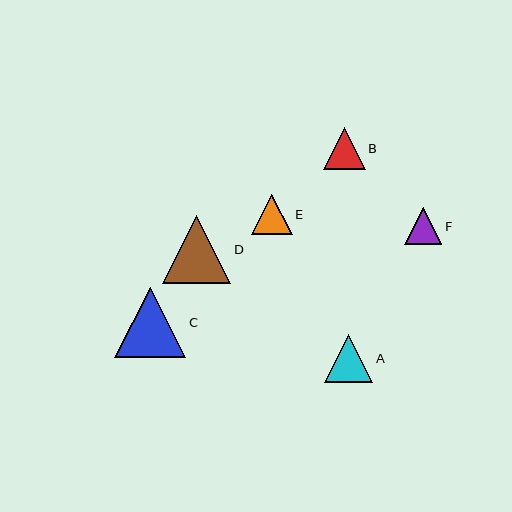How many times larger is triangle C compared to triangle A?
Triangle C is approximately 1.5 times the size of triangle A.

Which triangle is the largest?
Triangle C is the largest with a size of approximately 71 pixels.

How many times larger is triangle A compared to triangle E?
Triangle A is approximately 1.2 times the size of triangle E.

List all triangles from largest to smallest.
From largest to smallest: C, D, A, B, E, F.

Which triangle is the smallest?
Triangle F is the smallest with a size of approximately 37 pixels.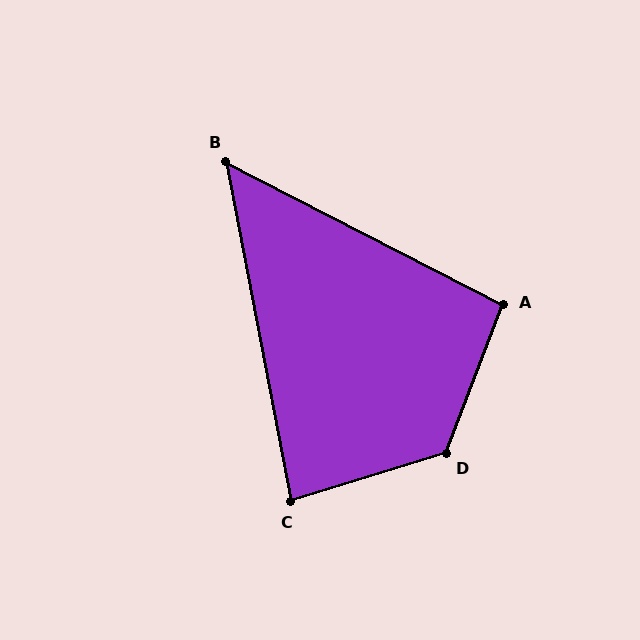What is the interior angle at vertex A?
Approximately 96 degrees (obtuse).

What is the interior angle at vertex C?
Approximately 84 degrees (acute).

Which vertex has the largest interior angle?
D, at approximately 128 degrees.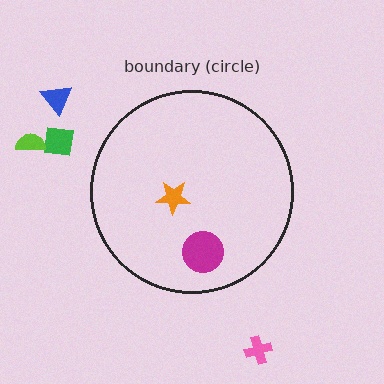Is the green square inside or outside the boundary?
Outside.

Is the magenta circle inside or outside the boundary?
Inside.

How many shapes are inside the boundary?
2 inside, 4 outside.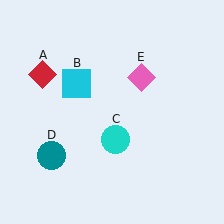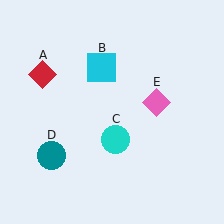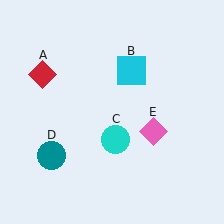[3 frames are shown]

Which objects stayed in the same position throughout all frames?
Red diamond (object A) and cyan circle (object C) and teal circle (object D) remained stationary.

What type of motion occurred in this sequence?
The cyan square (object B), pink diamond (object E) rotated clockwise around the center of the scene.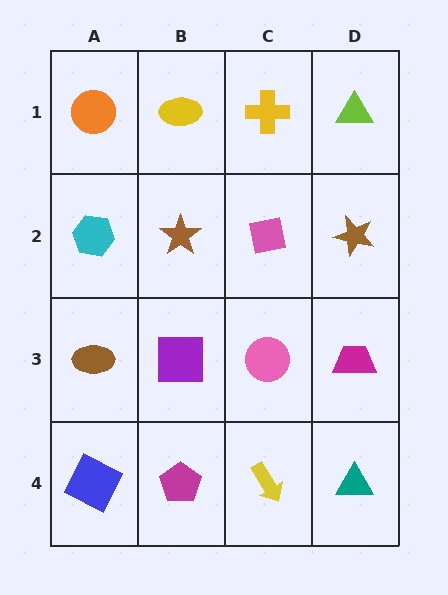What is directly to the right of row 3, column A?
A purple square.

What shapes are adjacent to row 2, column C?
A yellow cross (row 1, column C), a pink circle (row 3, column C), a brown star (row 2, column B), a brown star (row 2, column D).